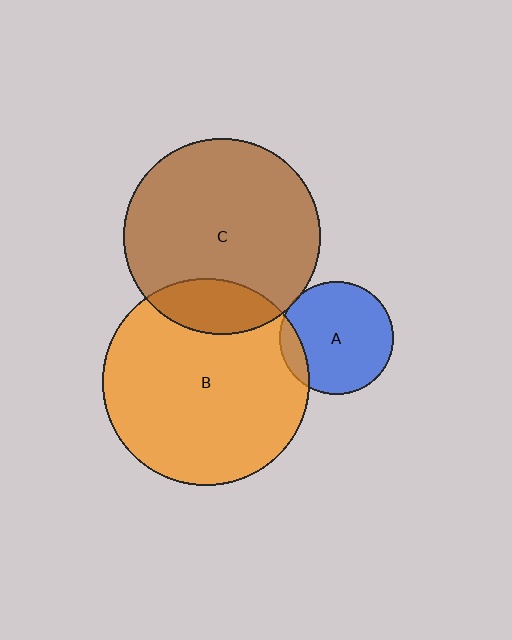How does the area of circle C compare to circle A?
Approximately 3.0 times.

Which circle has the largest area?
Circle B (orange).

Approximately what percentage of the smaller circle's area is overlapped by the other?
Approximately 5%.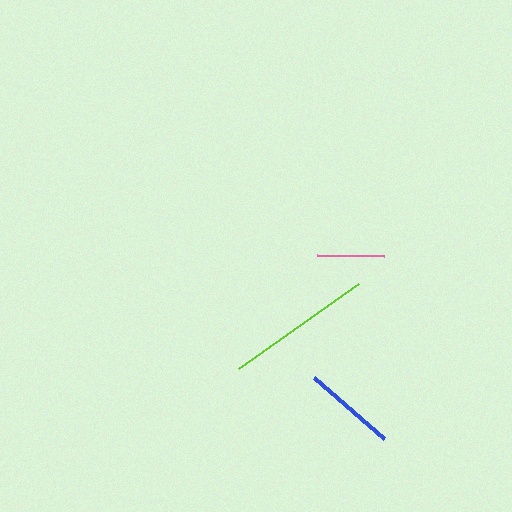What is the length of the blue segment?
The blue segment is approximately 93 pixels long.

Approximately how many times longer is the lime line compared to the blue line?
The lime line is approximately 1.6 times the length of the blue line.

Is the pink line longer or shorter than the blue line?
The blue line is longer than the pink line.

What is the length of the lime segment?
The lime segment is approximately 147 pixels long.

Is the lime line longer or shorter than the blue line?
The lime line is longer than the blue line.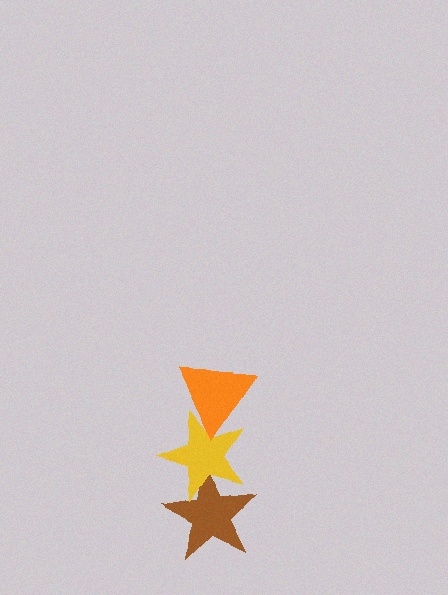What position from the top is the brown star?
The brown star is 3rd from the top.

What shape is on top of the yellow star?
The orange triangle is on top of the yellow star.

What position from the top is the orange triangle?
The orange triangle is 1st from the top.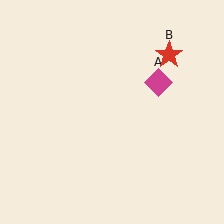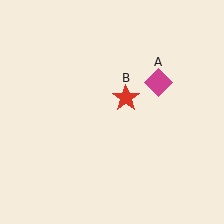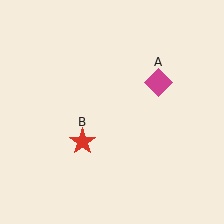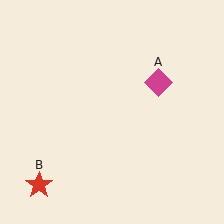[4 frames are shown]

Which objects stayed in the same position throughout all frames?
Magenta diamond (object A) remained stationary.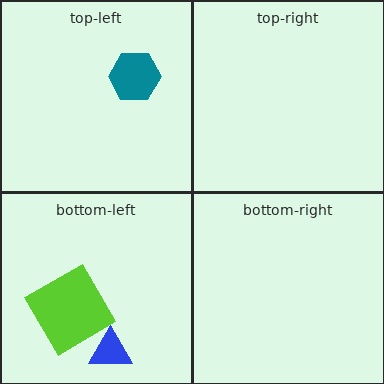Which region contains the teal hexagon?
The top-left region.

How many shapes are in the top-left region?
1.